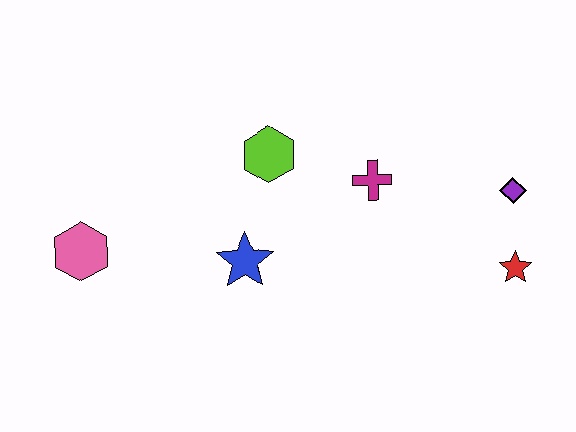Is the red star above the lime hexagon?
No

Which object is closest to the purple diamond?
The red star is closest to the purple diamond.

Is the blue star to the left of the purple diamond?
Yes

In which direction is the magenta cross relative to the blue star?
The magenta cross is to the right of the blue star.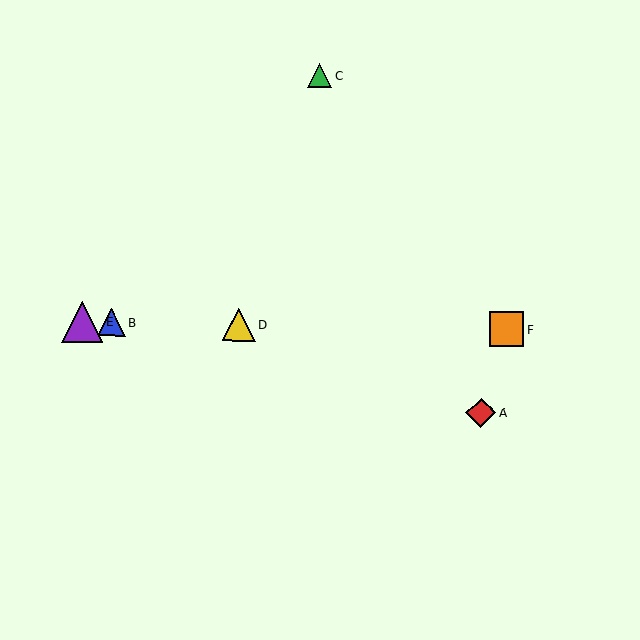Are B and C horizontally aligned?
No, B is at y≈322 and C is at y≈75.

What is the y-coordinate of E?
Object E is at y≈322.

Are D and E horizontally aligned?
Yes, both are at y≈324.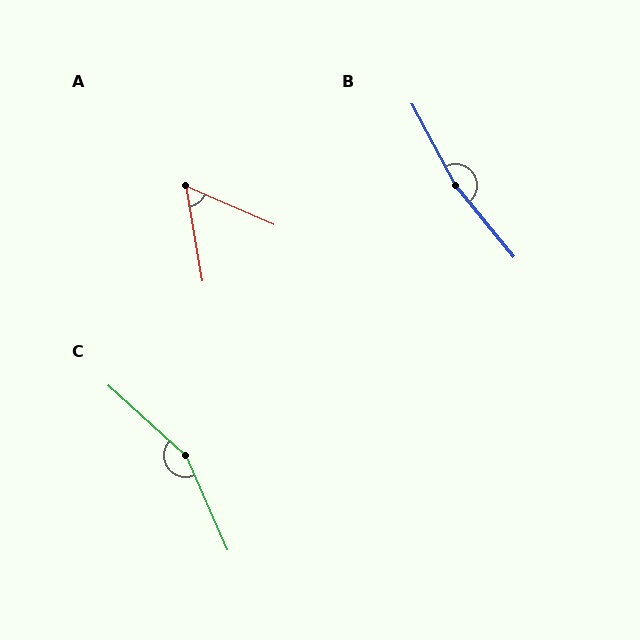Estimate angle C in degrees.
Approximately 156 degrees.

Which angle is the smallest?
A, at approximately 56 degrees.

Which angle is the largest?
B, at approximately 169 degrees.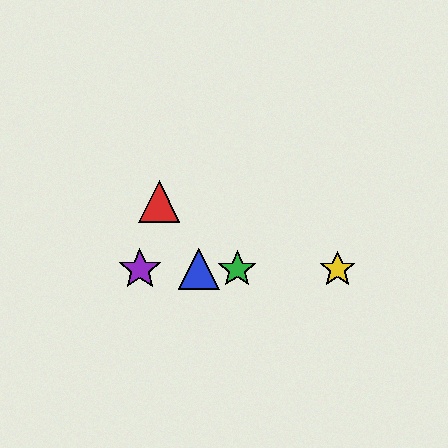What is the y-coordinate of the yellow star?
The yellow star is at y≈269.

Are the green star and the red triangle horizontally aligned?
No, the green star is at y≈269 and the red triangle is at y≈201.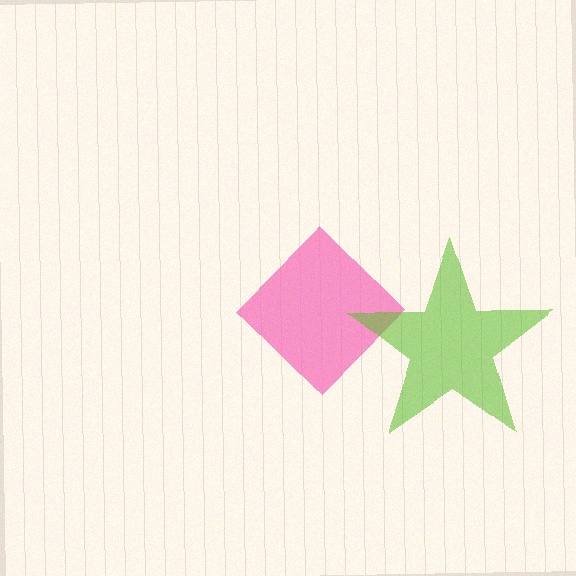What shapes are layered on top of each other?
The layered shapes are: a pink diamond, a lime star.